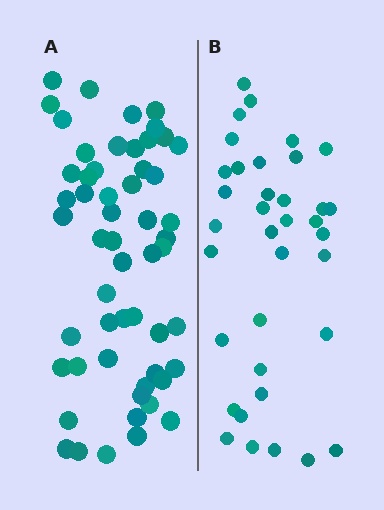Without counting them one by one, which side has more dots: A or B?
Region A (the left region) has more dots.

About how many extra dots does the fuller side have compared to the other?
Region A has approximately 20 more dots than region B.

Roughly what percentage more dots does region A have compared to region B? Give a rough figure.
About 55% more.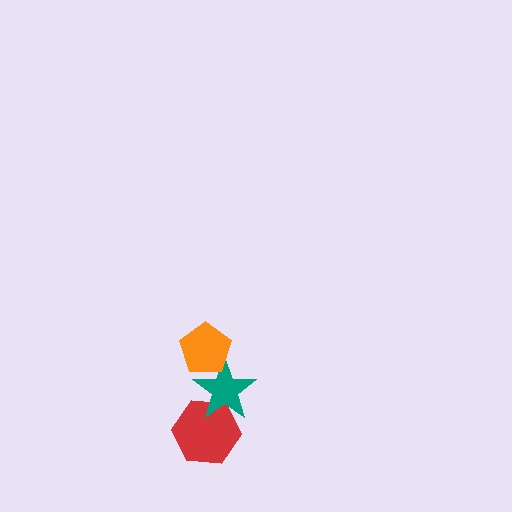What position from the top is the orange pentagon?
The orange pentagon is 1st from the top.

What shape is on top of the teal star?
The orange pentagon is on top of the teal star.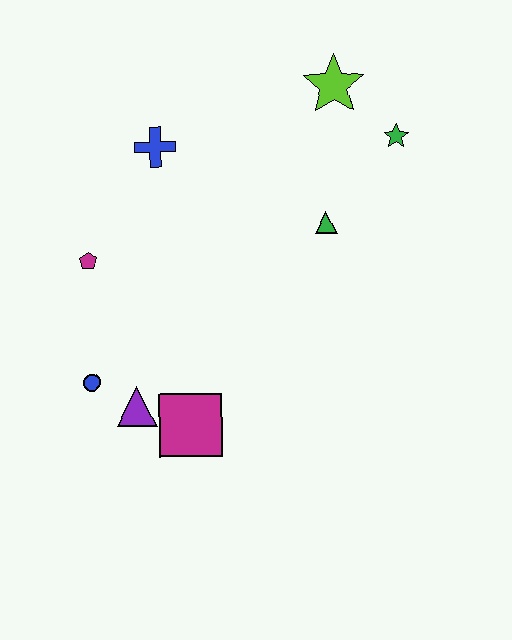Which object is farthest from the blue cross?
The magenta square is farthest from the blue cross.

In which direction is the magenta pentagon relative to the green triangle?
The magenta pentagon is to the left of the green triangle.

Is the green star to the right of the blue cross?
Yes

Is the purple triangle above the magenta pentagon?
No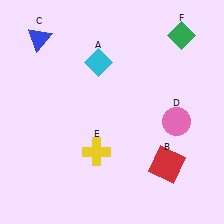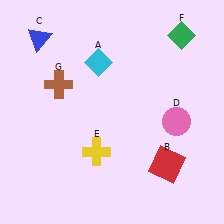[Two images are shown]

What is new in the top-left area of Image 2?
A brown cross (G) was added in the top-left area of Image 2.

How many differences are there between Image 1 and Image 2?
There is 1 difference between the two images.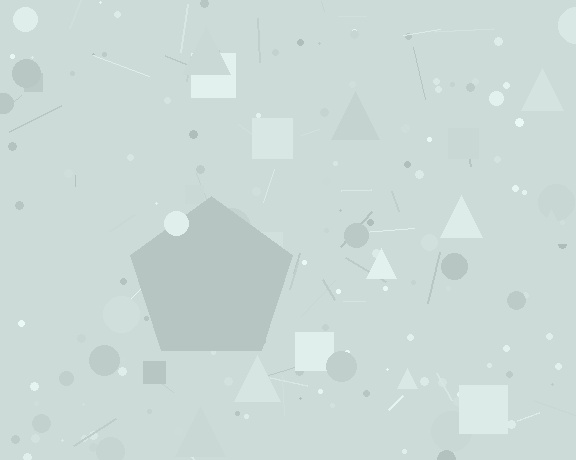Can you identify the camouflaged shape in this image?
The camouflaged shape is a pentagon.